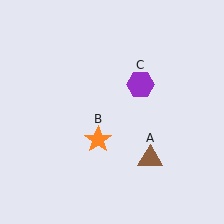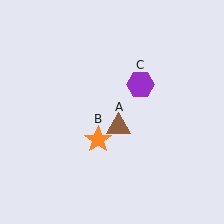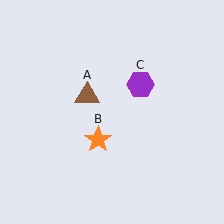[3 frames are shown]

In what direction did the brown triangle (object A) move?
The brown triangle (object A) moved up and to the left.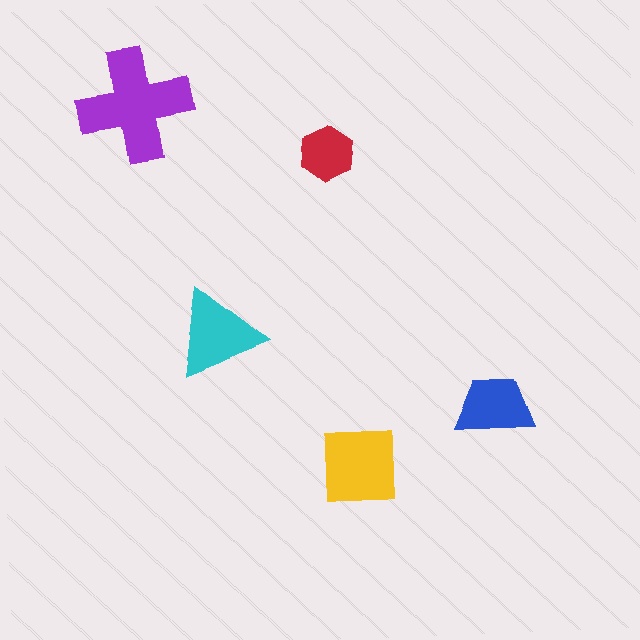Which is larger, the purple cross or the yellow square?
The purple cross.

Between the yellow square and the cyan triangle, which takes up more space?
The yellow square.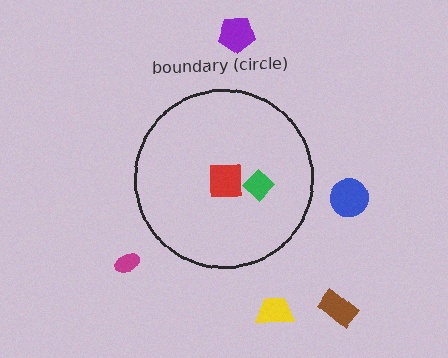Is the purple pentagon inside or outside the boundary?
Outside.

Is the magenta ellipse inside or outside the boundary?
Outside.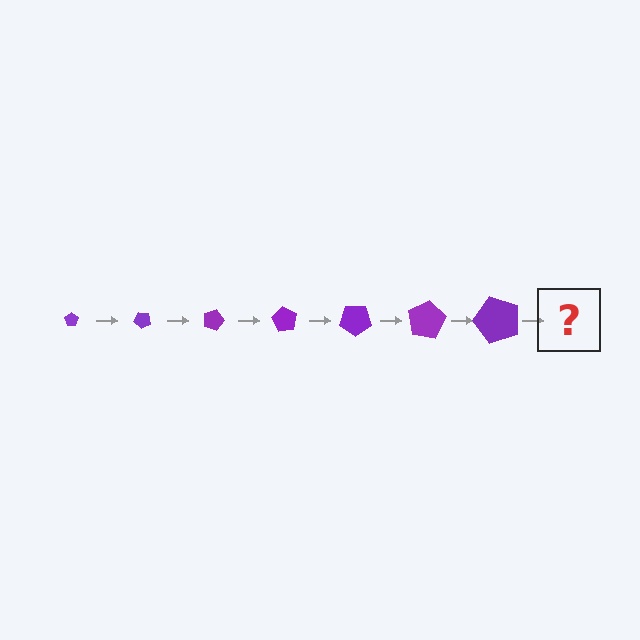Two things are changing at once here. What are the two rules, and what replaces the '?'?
The two rules are that the pentagon grows larger each step and it rotates 45 degrees each step. The '?' should be a pentagon, larger than the previous one and rotated 315 degrees from the start.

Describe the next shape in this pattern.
It should be a pentagon, larger than the previous one and rotated 315 degrees from the start.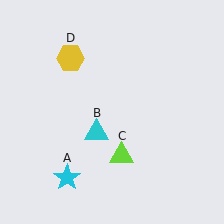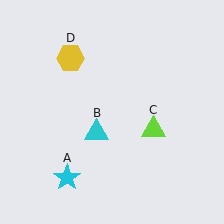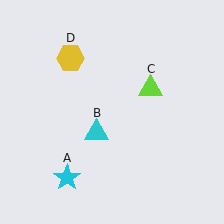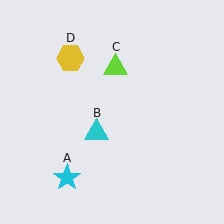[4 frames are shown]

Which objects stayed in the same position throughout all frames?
Cyan star (object A) and cyan triangle (object B) and yellow hexagon (object D) remained stationary.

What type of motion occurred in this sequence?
The lime triangle (object C) rotated counterclockwise around the center of the scene.